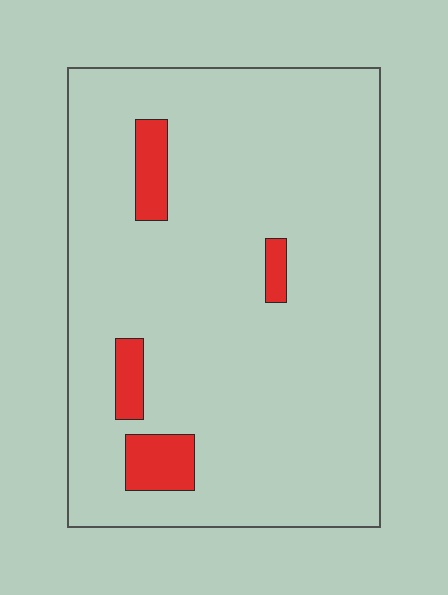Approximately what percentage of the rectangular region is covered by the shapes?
Approximately 10%.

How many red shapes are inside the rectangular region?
4.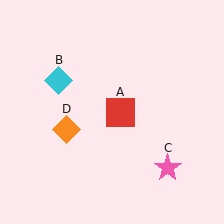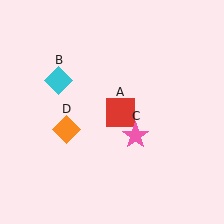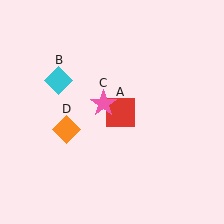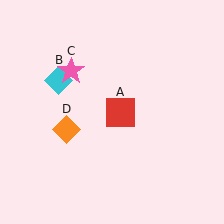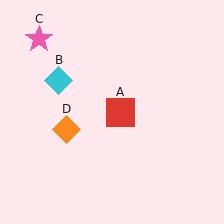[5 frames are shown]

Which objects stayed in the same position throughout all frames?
Red square (object A) and cyan diamond (object B) and orange diamond (object D) remained stationary.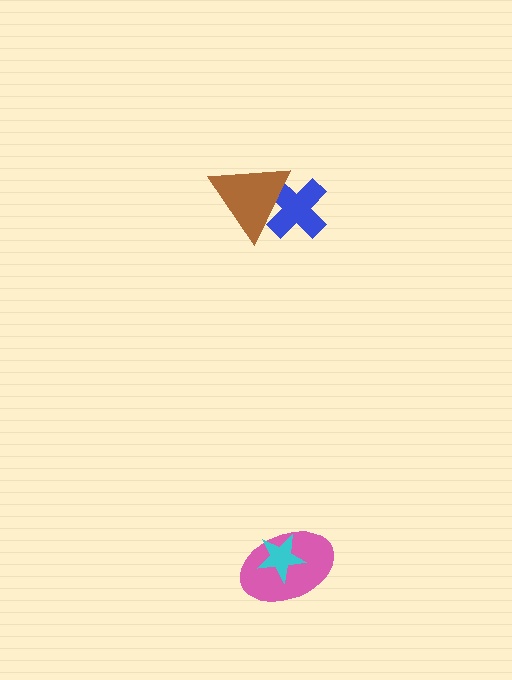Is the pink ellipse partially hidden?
Yes, it is partially covered by another shape.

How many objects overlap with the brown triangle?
1 object overlaps with the brown triangle.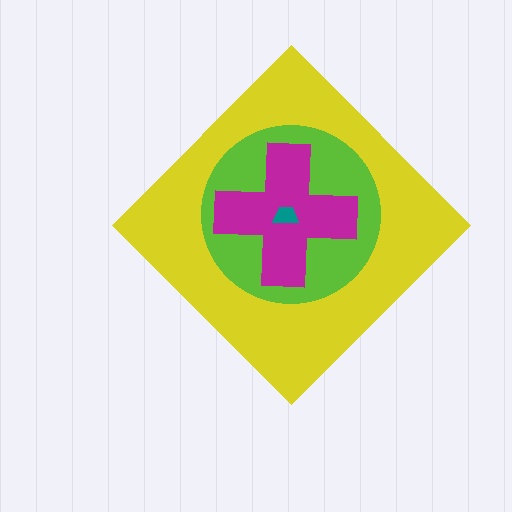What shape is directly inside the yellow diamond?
The lime circle.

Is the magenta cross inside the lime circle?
Yes.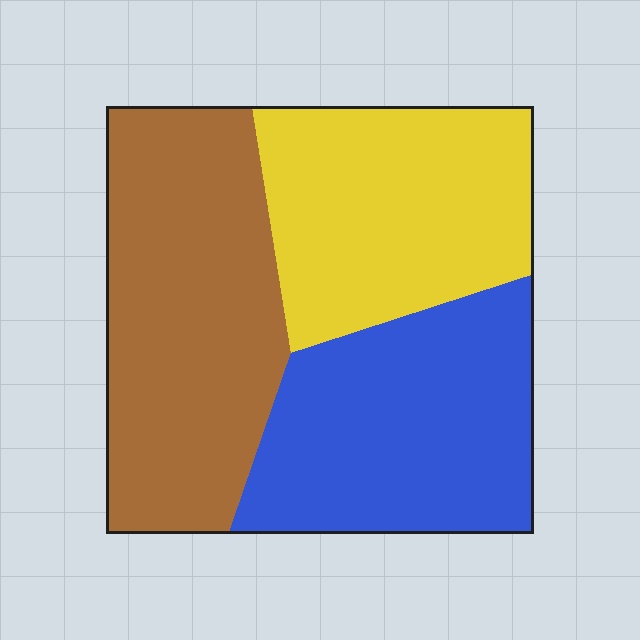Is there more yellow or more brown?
Brown.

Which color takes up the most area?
Brown, at roughly 35%.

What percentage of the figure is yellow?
Yellow covers 30% of the figure.